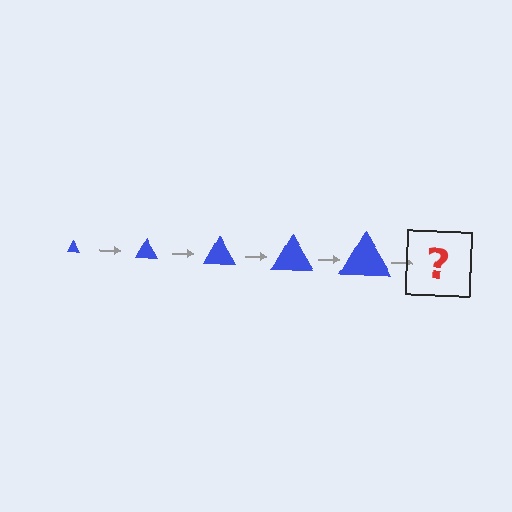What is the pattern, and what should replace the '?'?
The pattern is that the triangle gets progressively larger each step. The '?' should be a blue triangle, larger than the previous one.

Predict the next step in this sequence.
The next step is a blue triangle, larger than the previous one.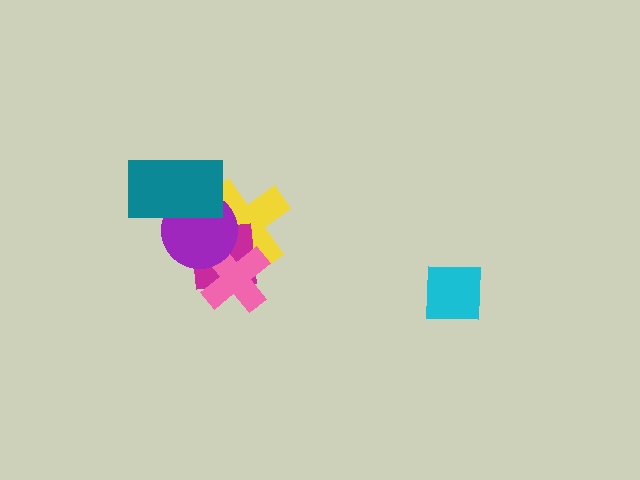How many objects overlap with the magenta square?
3 objects overlap with the magenta square.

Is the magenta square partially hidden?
Yes, it is partially covered by another shape.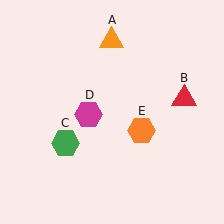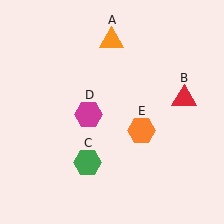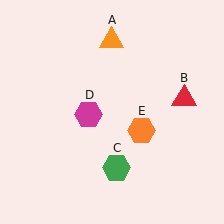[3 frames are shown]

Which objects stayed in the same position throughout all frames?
Orange triangle (object A) and red triangle (object B) and magenta hexagon (object D) and orange hexagon (object E) remained stationary.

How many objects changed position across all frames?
1 object changed position: green hexagon (object C).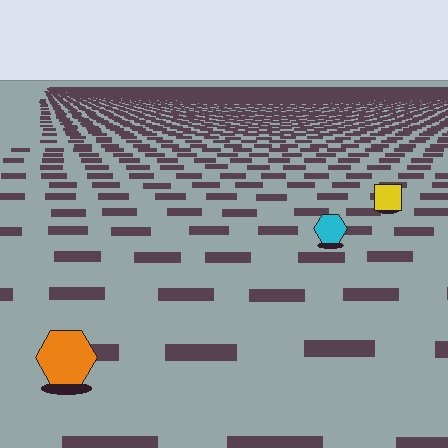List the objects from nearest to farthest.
From nearest to farthest: the orange hexagon, the cyan hexagon, the yellow square.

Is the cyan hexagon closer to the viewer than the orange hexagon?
No. The orange hexagon is closer — you can tell from the texture gradient: the ground texture is coarser near it.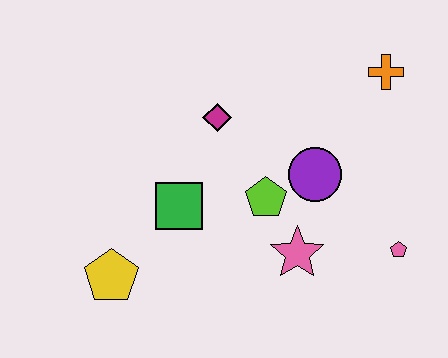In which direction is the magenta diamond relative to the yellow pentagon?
The magenta diamond is above the yellow pentagon.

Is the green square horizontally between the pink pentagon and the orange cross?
No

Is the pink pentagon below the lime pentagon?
Yes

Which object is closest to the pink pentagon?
The pink star is closest to the pink pentagon.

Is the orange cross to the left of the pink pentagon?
Yes